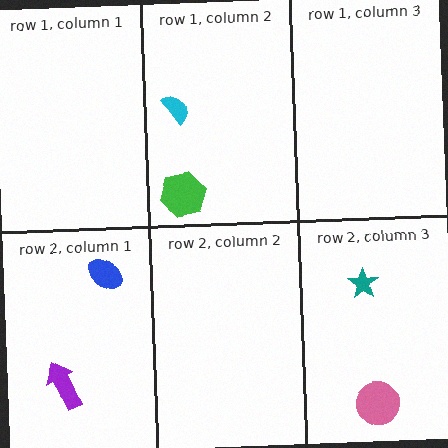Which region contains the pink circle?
The row 2, column 3 region.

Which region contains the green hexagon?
The row 1, column 2 region.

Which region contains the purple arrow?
The row 2, column 1 region.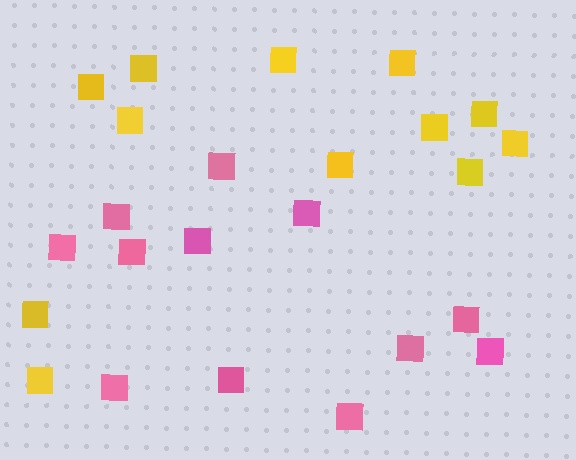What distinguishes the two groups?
There are 2 groups: one group of yellow squares (12) and one group of pink squares (12).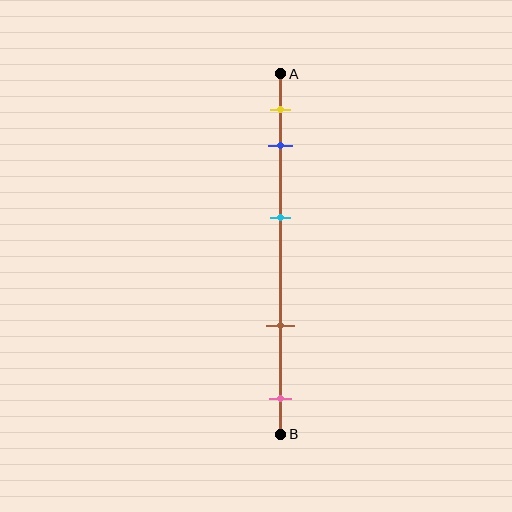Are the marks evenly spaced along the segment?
No, the marks are not evenly spaced.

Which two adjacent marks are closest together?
The yellow and blue marks are the closest adjacent pair.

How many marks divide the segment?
There are 5 marks dividing the segment.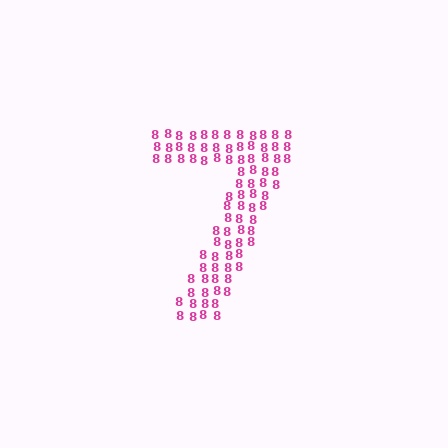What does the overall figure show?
The overall figure shows the digit 7.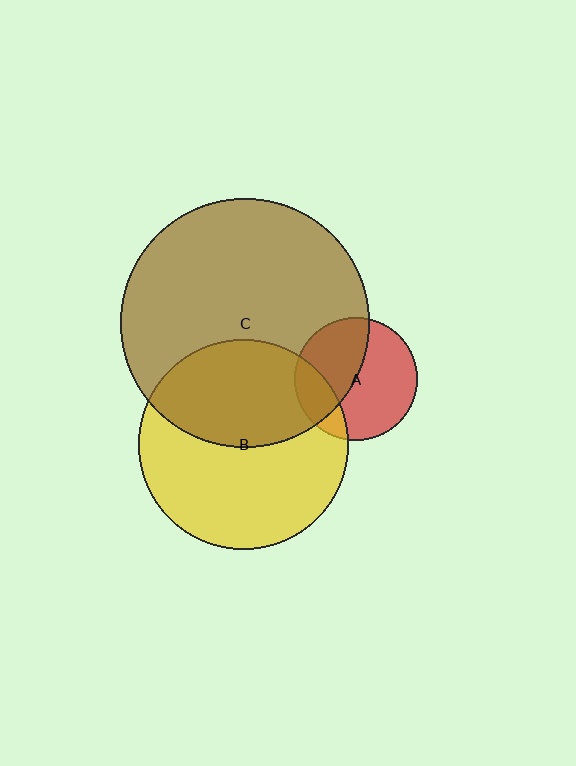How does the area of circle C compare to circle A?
Approximately 4.1 times.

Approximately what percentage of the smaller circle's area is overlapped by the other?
Approximately 20%.